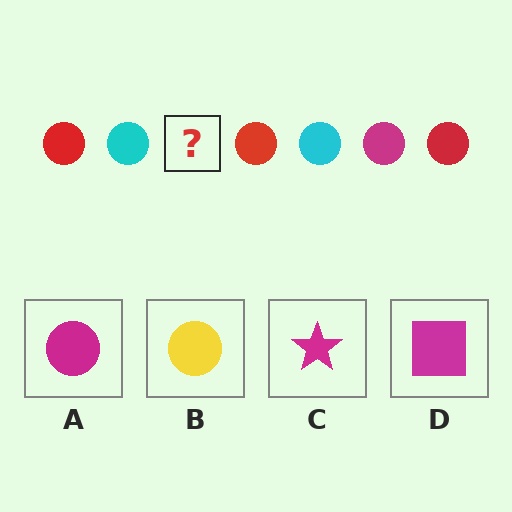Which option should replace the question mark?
Option A.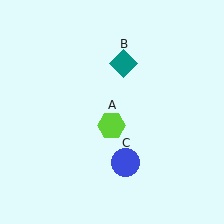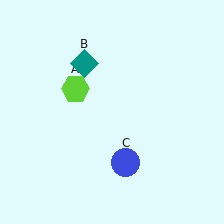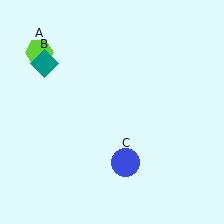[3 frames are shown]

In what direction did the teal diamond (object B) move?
The teal diamond (object B) moved left.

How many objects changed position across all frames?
2 objects changed position: lime hexagon (object A), teal diamond (object B).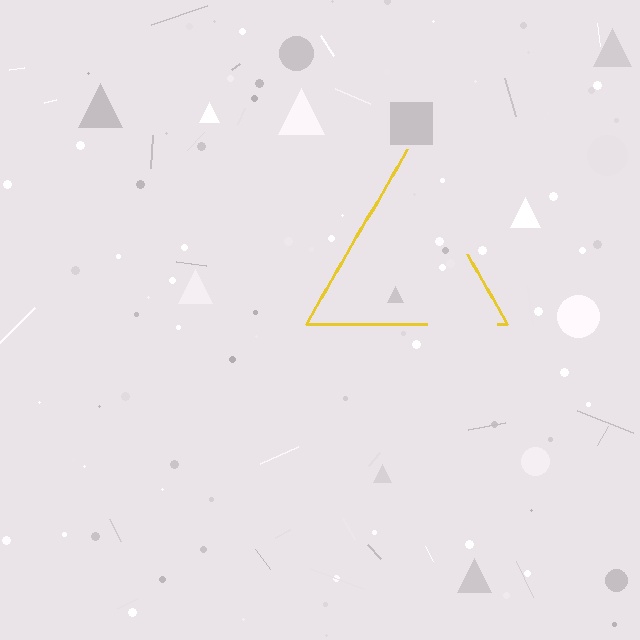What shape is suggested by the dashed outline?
The dashed outline suggests a triangle.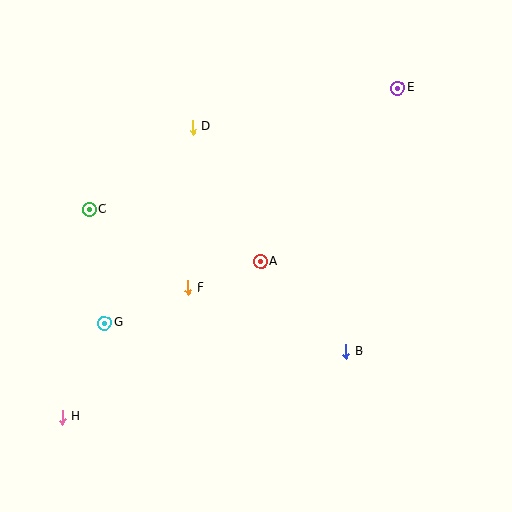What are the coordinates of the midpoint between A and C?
The midpoint between A and C is at (175, 235).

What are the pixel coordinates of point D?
Point D is at (193, 127).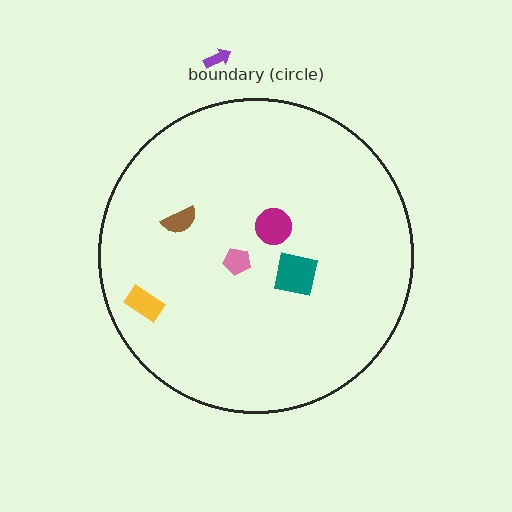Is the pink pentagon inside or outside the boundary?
Inside.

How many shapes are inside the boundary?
5 inside, 1 outside.